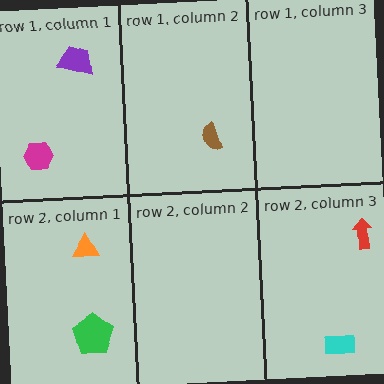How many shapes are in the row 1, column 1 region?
2.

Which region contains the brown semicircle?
The row 1, column 2 region.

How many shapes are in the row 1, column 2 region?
1.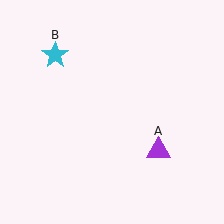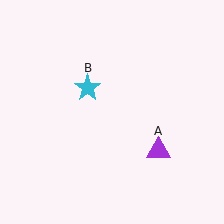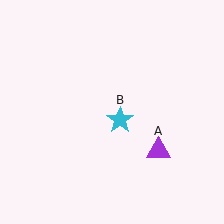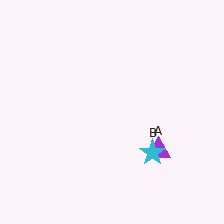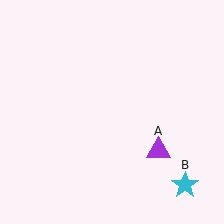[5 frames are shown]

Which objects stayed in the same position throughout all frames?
Purple triangle (object A) remained stationary.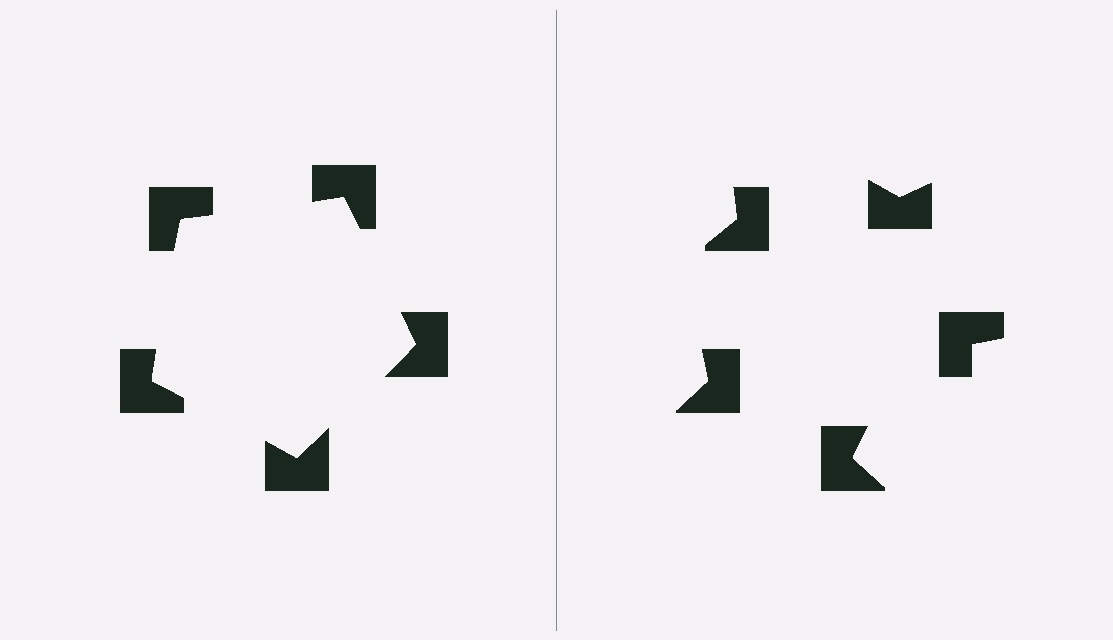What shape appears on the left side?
An illusory pentagon.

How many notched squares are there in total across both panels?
10 — 5 on each side.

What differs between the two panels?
The notched squares are positioned identically on both sides; only the wedge orientations differ. On the left they align to a pentagon; on the right they are misaligned.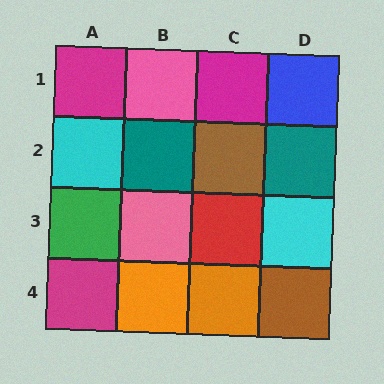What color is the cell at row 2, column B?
Teal.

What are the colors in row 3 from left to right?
Green, pink, red, cyan.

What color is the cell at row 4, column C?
Orange.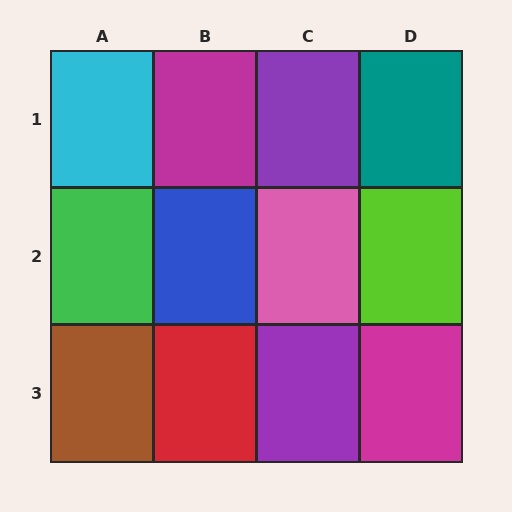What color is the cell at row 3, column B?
Red.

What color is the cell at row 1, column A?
Cyan.